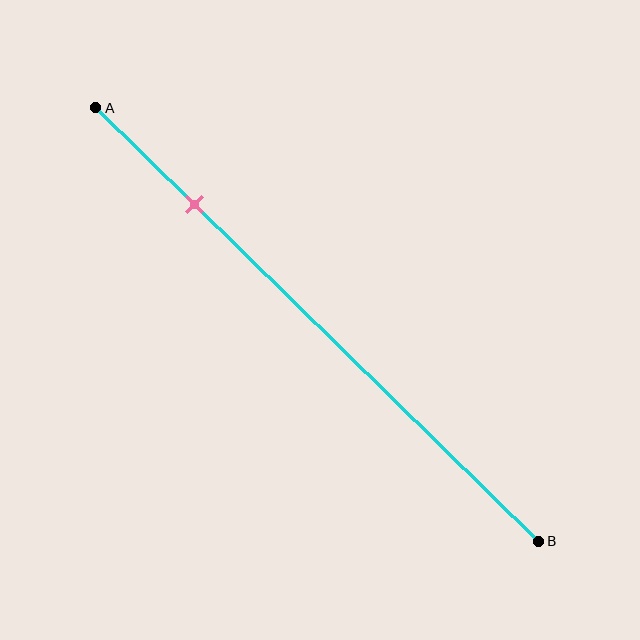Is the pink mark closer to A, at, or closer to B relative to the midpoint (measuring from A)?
The pink mark is closer to point A than the midpoint of segment AB.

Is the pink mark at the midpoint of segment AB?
No, the mark is at about 20% from A, not at the 50% midpoint.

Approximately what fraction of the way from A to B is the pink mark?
The pink mark is approximately 20% of the way from A to B.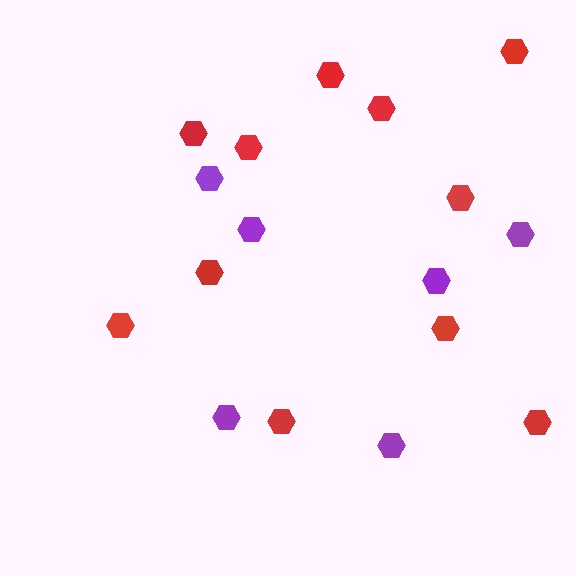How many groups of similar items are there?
There are 2 groups: one group of purple hexagons (6) and one group of red hexagons (11).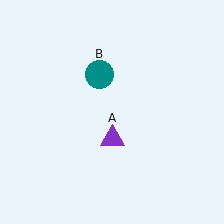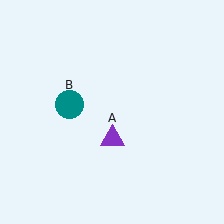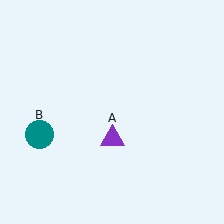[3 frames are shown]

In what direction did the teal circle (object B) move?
The teal circle (object B) moved down and to the left.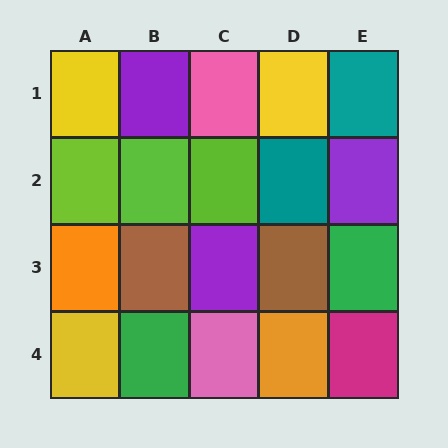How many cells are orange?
2 cells are orange.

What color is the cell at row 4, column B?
Green.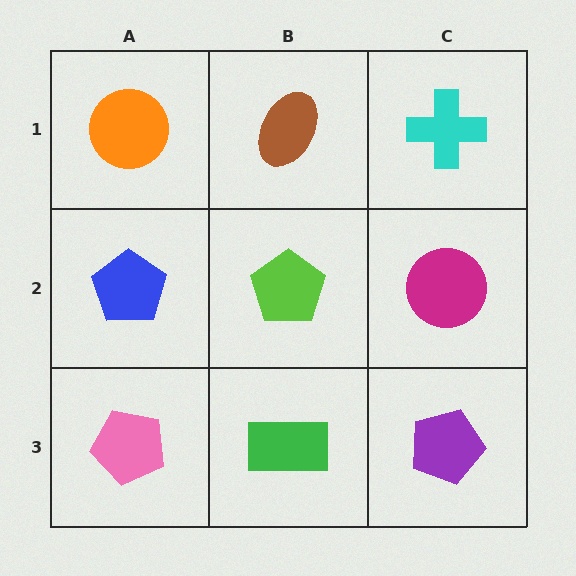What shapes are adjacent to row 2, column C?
A cyan cross (row 1, column C), a purple pentagon (row 3, column C), a lime pentagon (row 2, column B).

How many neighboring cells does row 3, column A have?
2.